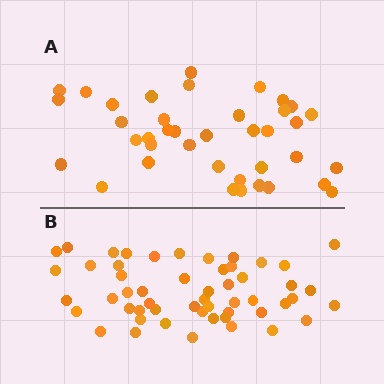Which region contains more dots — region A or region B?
Region B (the bottom region) has more dots.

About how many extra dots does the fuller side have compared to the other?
Region B has approximately 15 more dots than region A.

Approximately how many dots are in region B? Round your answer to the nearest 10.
About 50 dots. (The exact count is 53, which rounds to 50.)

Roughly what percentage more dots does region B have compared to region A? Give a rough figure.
About 35% more.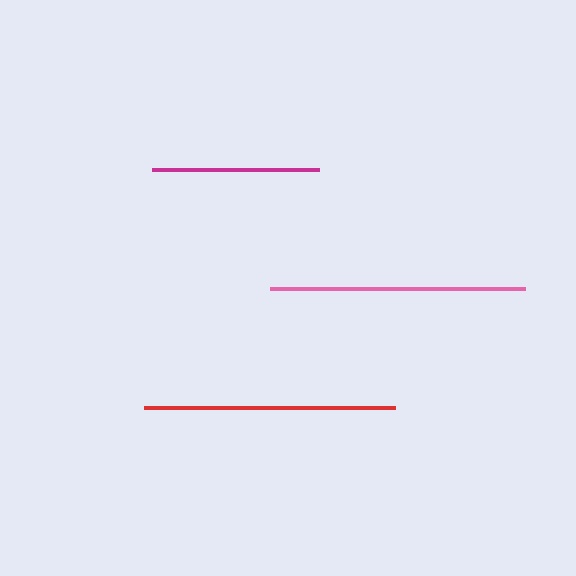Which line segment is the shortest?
The magenta line is the shortest at approximately 168 pixels.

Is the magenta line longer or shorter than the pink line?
The pink line is longer than the magenta line.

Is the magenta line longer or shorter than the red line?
The red line is longer than the magenta line.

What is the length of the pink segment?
The pink segment is approximately 255 pixels long.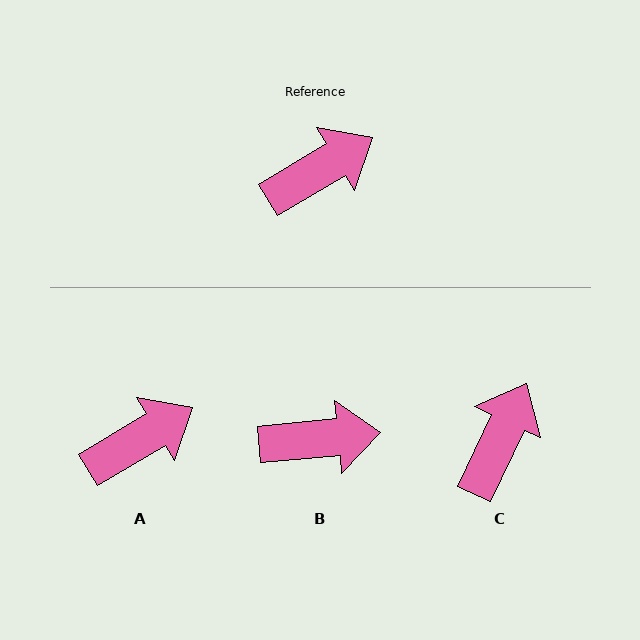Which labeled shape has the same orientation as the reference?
A.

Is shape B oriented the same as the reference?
No, it is off by about 25 degrees.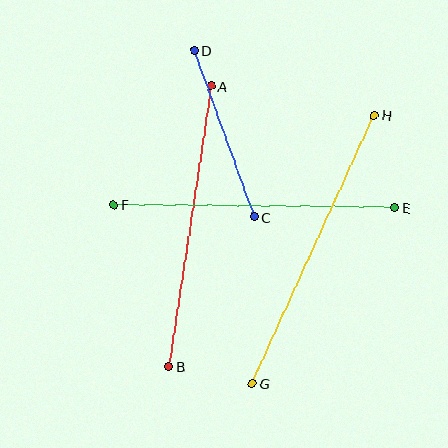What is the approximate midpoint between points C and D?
The midpoint is at approximately (225, 134) pixels.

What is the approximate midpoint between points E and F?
The midpoint is at approximately (254, 206) pixels.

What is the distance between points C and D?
The distance is approximately 177 pixels.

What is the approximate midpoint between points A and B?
The midpoint is at approximately (190, 226) pixels.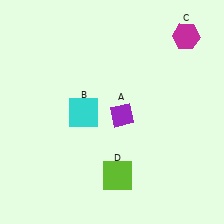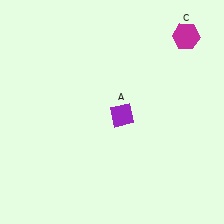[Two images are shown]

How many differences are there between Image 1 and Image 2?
There are 2 differences between the two images.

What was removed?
The cyan square (B), the lime square (D) were removed in Image 2.